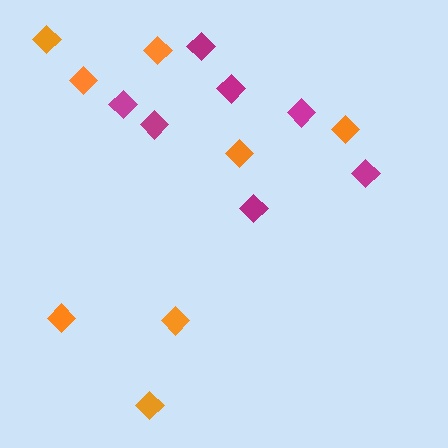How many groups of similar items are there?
There are 2 groups: one group of magenta diamonds (7) and one group of orange diamonds (8).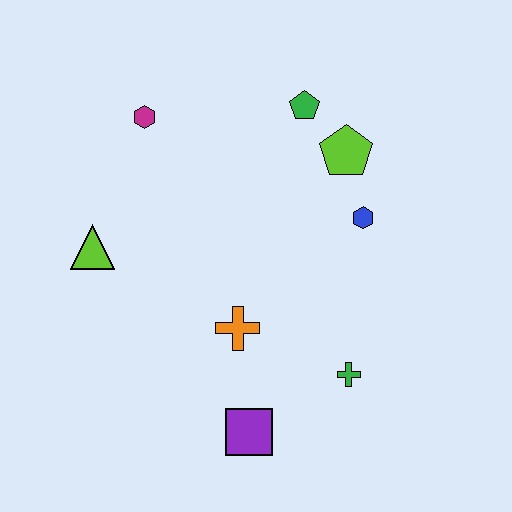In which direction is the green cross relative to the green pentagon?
The green cross is below the green pentagon.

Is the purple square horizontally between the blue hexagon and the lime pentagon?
No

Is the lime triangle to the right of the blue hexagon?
No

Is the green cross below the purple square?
No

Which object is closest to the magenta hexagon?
The lime triangle is closest to the magenta hexagon.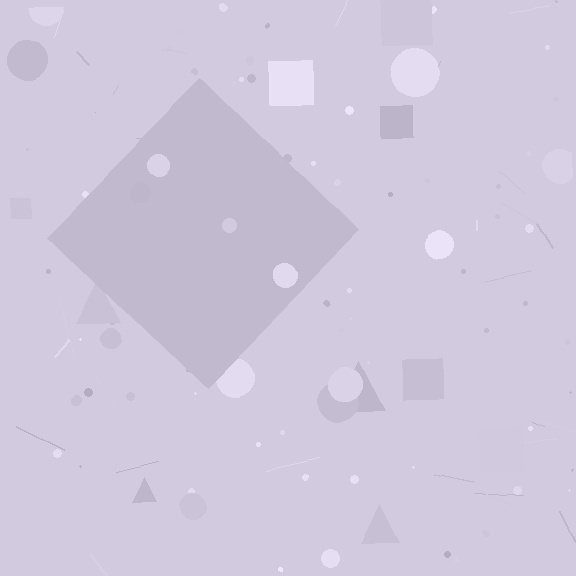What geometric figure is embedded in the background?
A diamond is embedded in the background.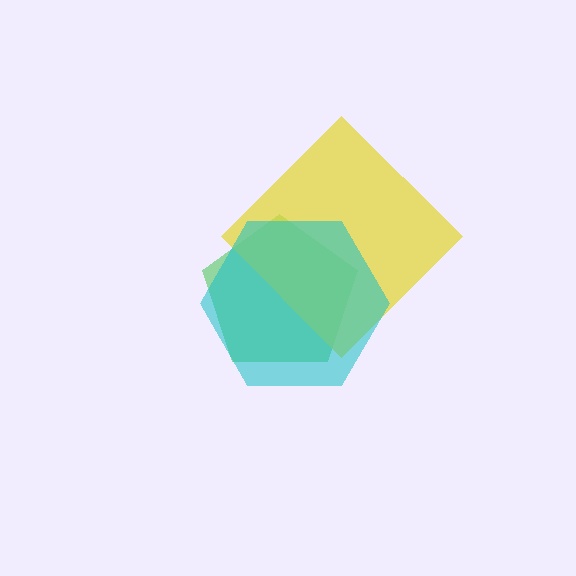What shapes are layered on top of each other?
The layered shapes are: a green pentagon, a yellow diamond, a cyan hexagon.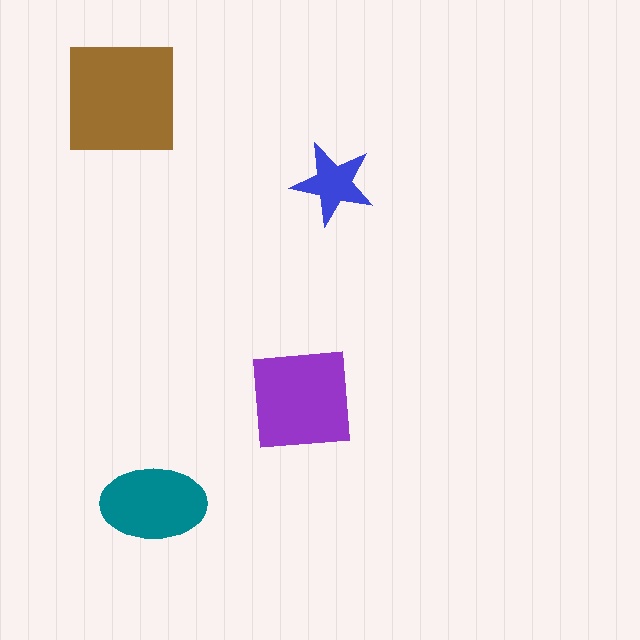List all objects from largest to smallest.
The brown square, the purple square, the teal ellipse, the blue star.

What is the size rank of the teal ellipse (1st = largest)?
3rd.